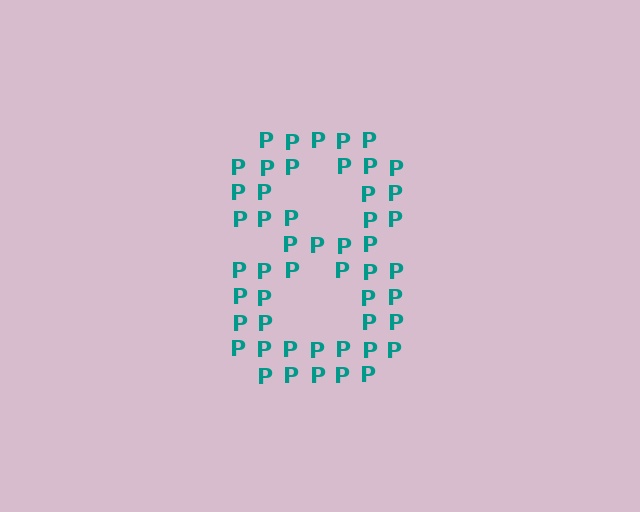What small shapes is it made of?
It is made of small letter P's.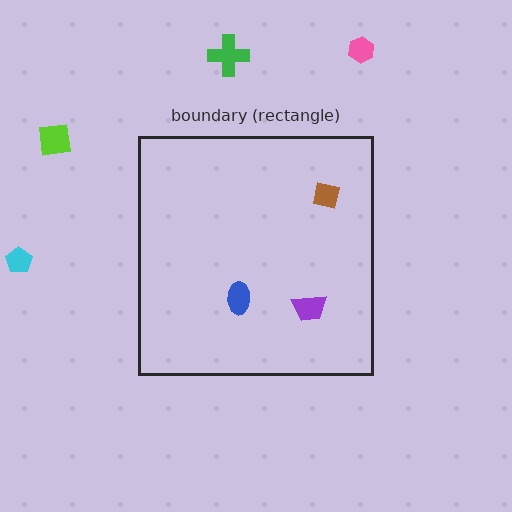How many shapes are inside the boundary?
3 inside, 4 outside.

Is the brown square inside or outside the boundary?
Inside.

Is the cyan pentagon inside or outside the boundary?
Outside.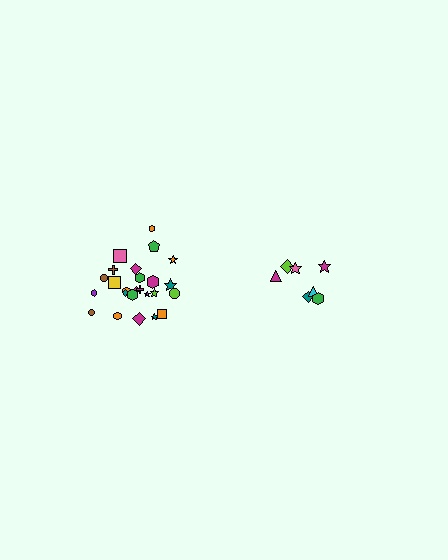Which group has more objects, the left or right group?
The left group.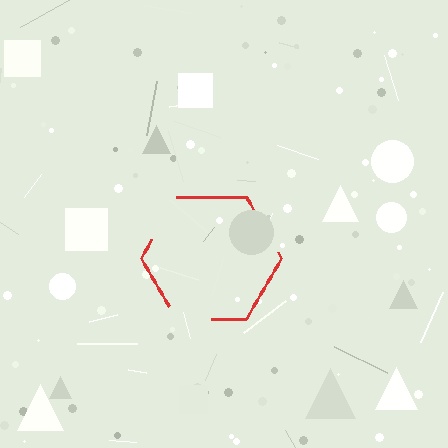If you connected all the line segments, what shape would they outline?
They would outline a hexagon.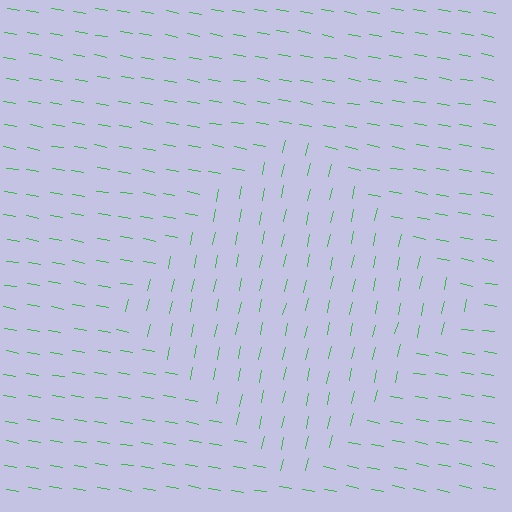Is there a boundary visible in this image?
Yes, there is a texture boundary formed by a change in line orientation.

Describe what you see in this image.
The image is filled with small green line segments. A diamond region in the image has lines oriented differently from the surrounding lines, creating a visible texture boundary.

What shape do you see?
I see a diamond.